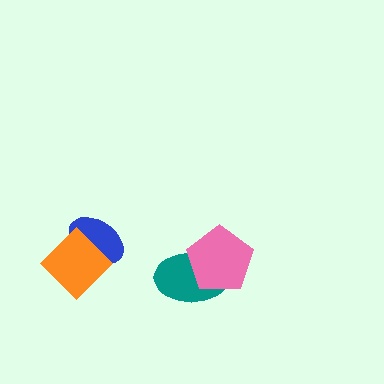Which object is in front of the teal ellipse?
The pink pentagon is in front of the teal ellipse.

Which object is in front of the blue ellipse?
The orange diamond is in front of the blue ellipse.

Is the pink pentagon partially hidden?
No, no other shape covers it.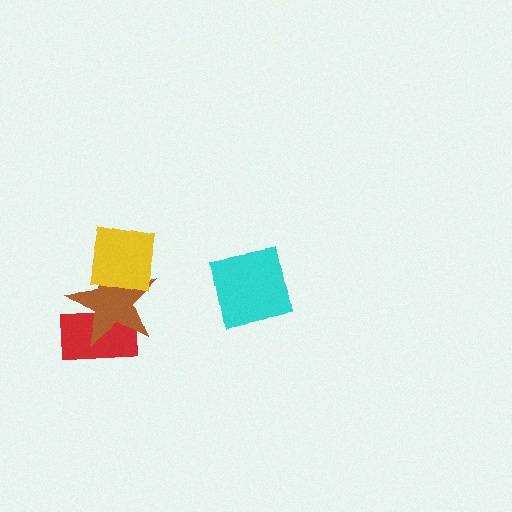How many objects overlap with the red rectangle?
1 object overlaps with the red rectangle.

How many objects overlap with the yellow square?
1 object overlaps with the yellow square.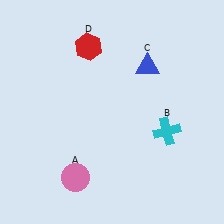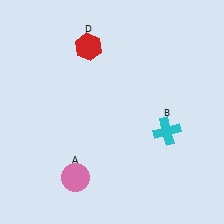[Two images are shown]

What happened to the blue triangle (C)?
The blue triangle (C) was removed in Image 2. It was in the top-right area of Image 1.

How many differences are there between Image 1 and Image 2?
There is 1 difference between the two images.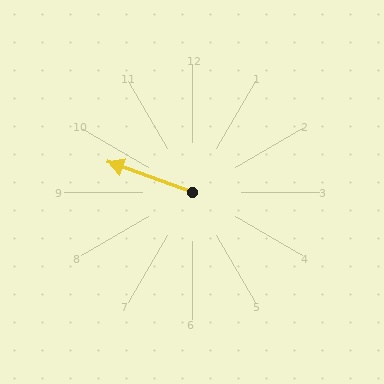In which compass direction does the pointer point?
West.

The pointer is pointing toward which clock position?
Roughly 10 o'clock.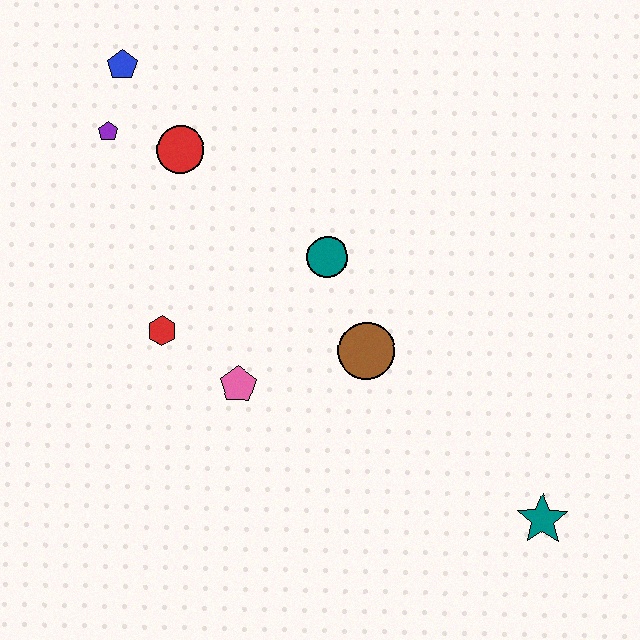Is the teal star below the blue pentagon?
Yes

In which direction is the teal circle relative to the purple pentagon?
The teal circle is to the right of the purple pentagon.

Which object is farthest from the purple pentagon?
The teal star is farthest from the purple pentagon.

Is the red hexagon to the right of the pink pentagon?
No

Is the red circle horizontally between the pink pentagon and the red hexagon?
Yes